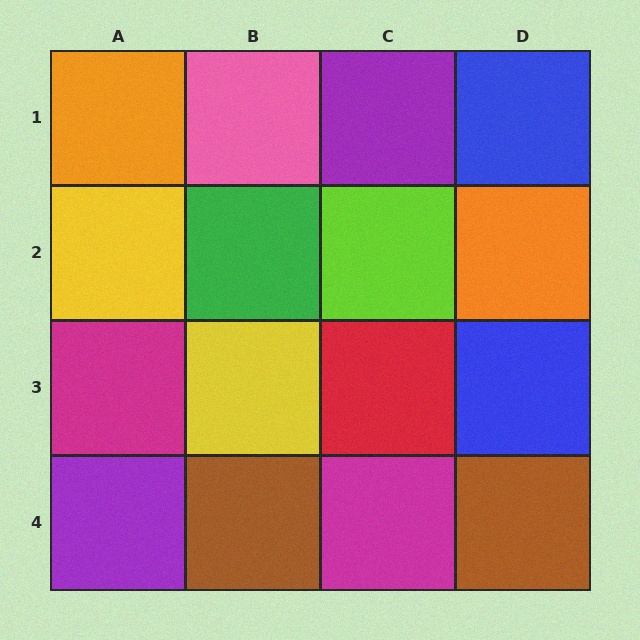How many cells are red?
1 cell is red.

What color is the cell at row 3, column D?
Blue.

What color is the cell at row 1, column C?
Purple.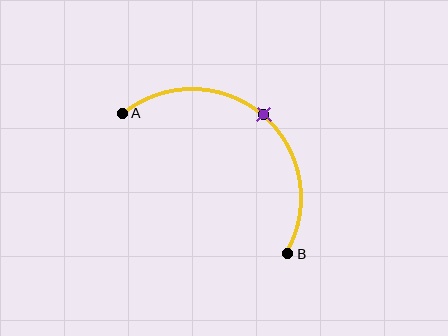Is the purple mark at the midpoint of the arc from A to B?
Yes. The purple mark lies on the arc at equal arc-length from both A and B — it is the arc midpoint.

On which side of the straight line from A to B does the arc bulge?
The arc bulges above and to the right of the straight line connecting A and B.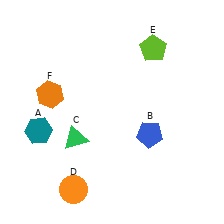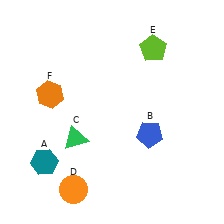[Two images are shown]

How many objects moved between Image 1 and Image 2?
1 object moved between the two images.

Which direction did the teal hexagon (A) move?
The teal hexagon (A) moved down.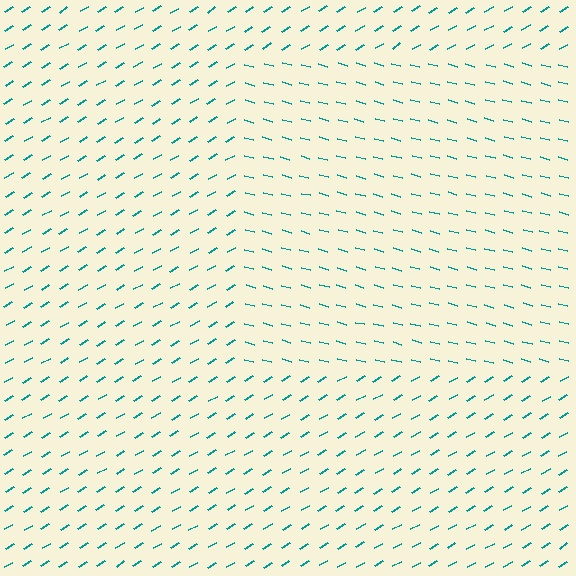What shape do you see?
I see a rectangle.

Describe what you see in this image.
The image is filled with small teal line segments. A rectangle region in the image has lines oriented differently from the surrounding lines, creating a visible texture boundary.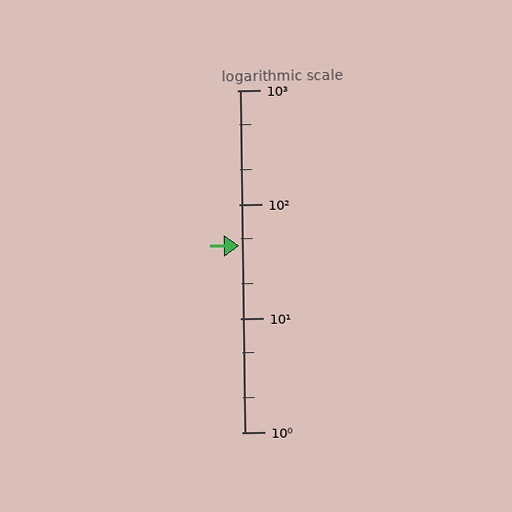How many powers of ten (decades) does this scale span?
The scale spans 3 decades, from 1 to 1000.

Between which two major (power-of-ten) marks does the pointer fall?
The pointer is between 10 and 100.